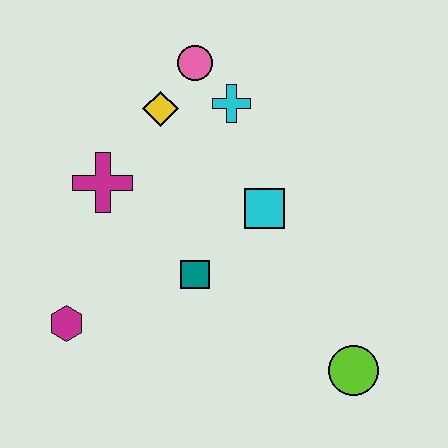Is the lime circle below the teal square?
Yes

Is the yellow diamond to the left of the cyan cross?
Yes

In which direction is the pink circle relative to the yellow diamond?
The pink circle is above the yellow diamond.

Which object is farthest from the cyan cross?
The lime circle is farthest from the cyan cross.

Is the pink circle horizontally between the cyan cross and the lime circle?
No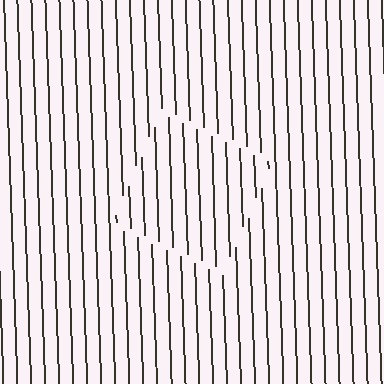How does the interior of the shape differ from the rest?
The interior of the shape contains the same grating, shifted by half a period — the contour is defined by the phase discontinuity where line-ends from the inner and outer gratings abut.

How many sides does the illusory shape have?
4 sides — the line-ends trace a square.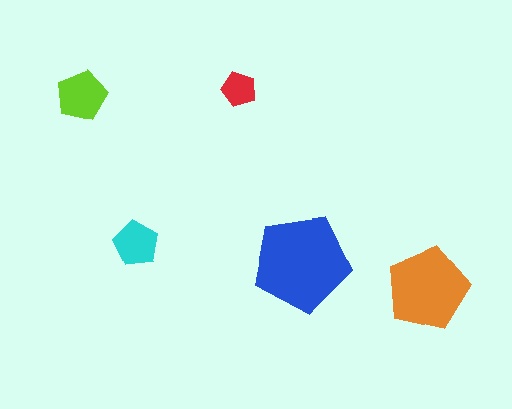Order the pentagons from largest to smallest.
the blue one, the orange one, the lime one, the cyan one, the red one.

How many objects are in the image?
There are 5 objects in the image.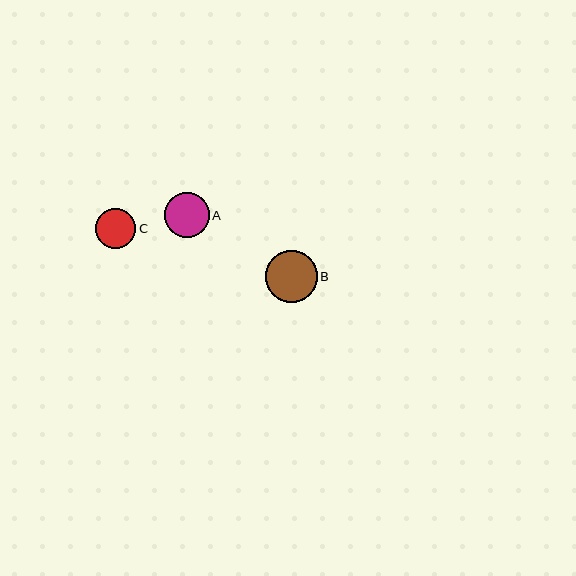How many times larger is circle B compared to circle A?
Circle B is approximately 1.2 times the size of circle A.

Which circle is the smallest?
Circle C is the smallest with a size of approximately 40 pixels.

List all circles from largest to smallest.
From largest to smallest: B, A, C.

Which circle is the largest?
Circle B is the largest with a size of approximately 52 pixels.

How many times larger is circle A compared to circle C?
Circle A is approximately 1.1 times the size of circle C.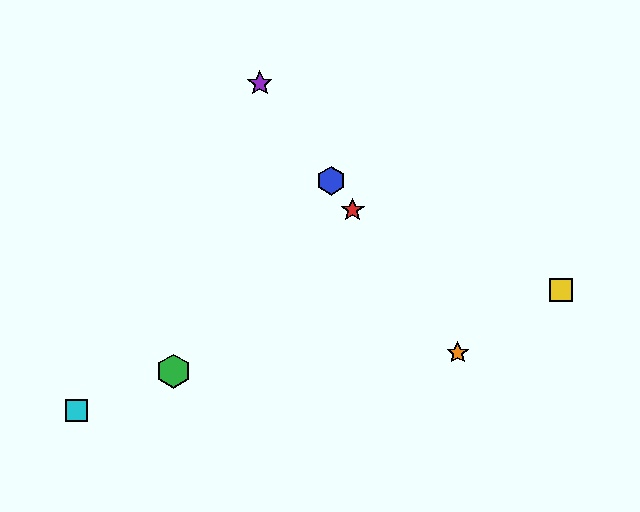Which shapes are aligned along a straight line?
The red star, the blue hexagon, the purple star, the orange star are aligned along a straight line.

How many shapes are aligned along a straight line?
4 shapes (the red star, the blue hexagon, the purple star, the orange star) are aligned along a straight line.